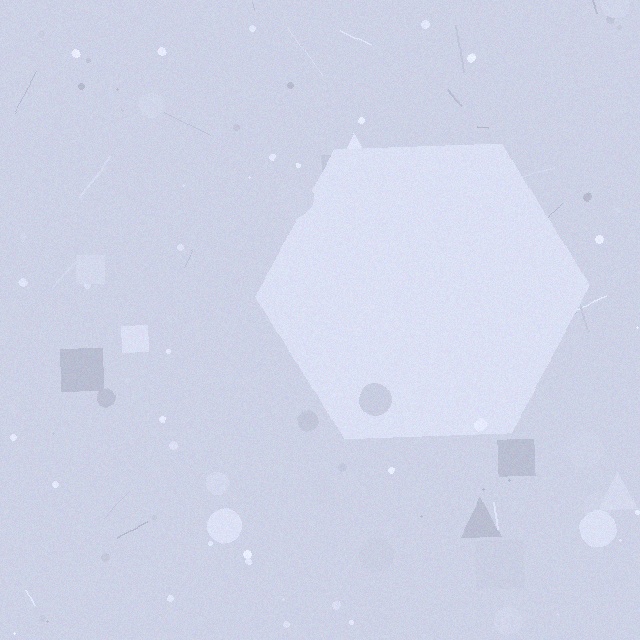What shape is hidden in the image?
A hexagon is hidden in the image.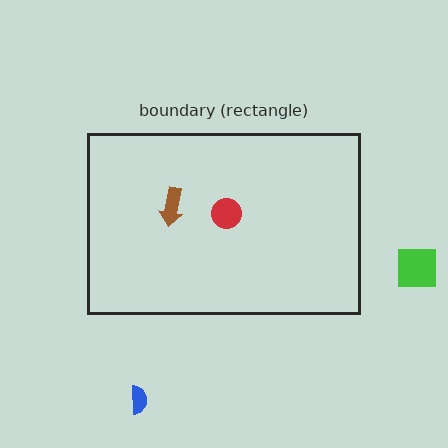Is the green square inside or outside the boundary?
Outside.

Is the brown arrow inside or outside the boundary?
Inside.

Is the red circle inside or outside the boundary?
Inside.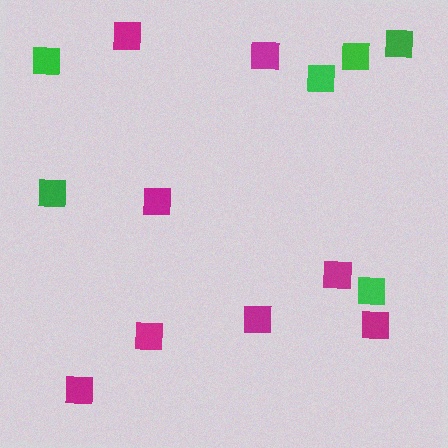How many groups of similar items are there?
There are 2 groups: one group of green squares (6) and one group of magenta squares (8).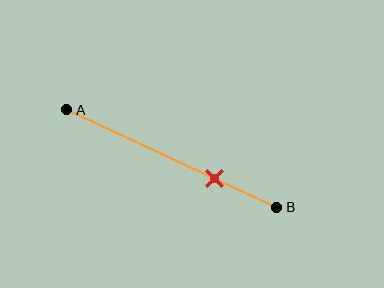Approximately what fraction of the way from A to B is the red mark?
The red mark is approximately 70% of the way from A to B.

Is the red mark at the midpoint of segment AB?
No, the mark is at about 70% from A, not at the 50% midpoint.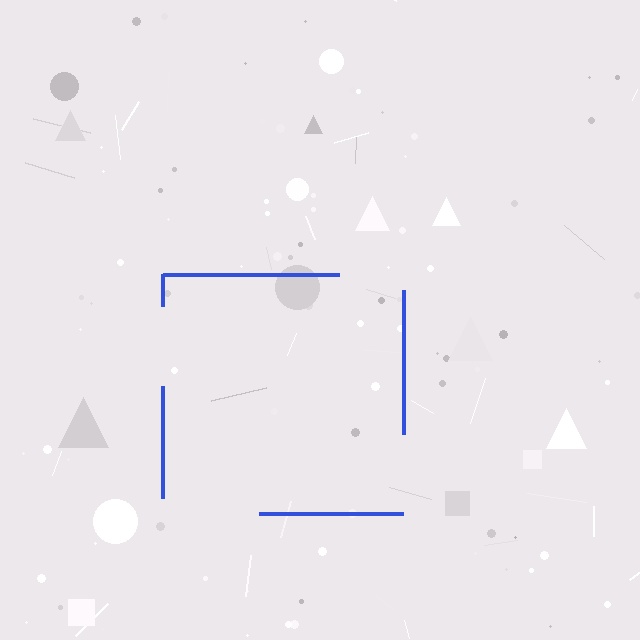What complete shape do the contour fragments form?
The contour fragments form a square.